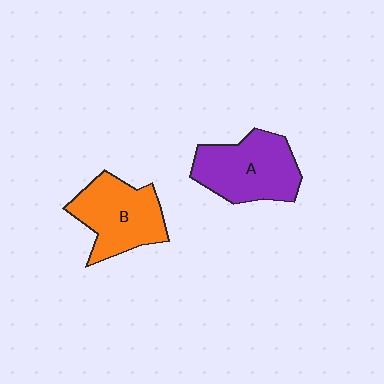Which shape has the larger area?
Shape A (purple).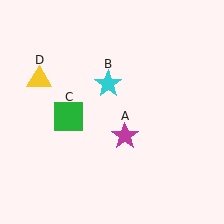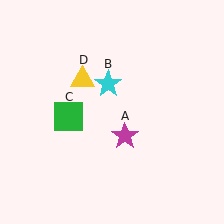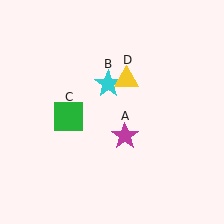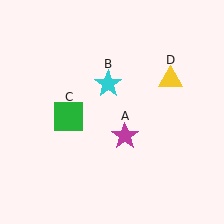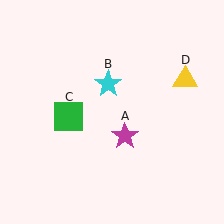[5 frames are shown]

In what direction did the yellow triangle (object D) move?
The yellow triangle (object D) moved right.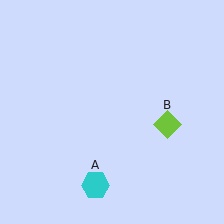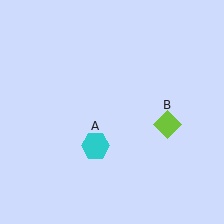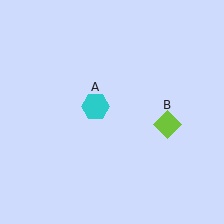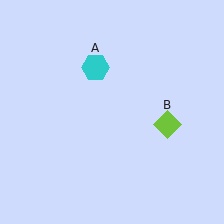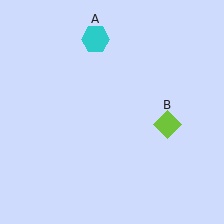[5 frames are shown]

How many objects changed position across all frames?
1 object changed position: cyan hexagon (object A).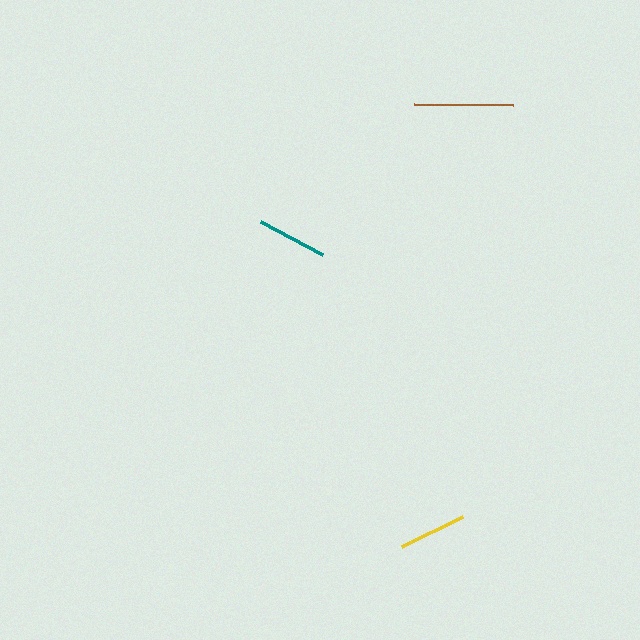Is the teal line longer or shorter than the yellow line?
The teal line is longer than the yellow line.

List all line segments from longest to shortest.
From longest to shortest: brown, teal, yellow.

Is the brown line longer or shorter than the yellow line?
The brown line is longer than the yellow line.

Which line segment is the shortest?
The yellow line is the shortest at approximately 68 pixels.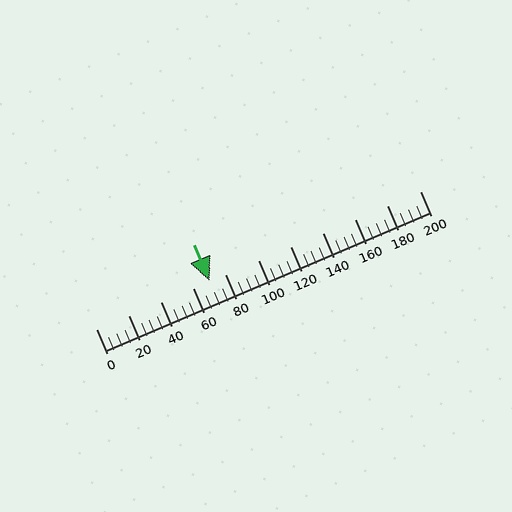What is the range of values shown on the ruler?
The ruler shows values from 0 to 200.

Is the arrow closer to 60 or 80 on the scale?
The arrow is closer to 80.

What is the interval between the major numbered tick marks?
The major tick marks are spaced 20 units apart.